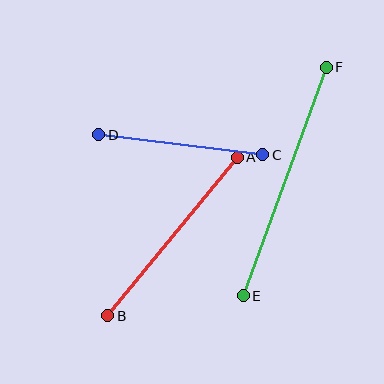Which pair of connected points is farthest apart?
Points E and F are farthest apart.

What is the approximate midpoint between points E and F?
The midpoint is at approximately (285, 182) pixels.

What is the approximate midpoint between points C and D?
The midpoint is at approximately (181, 145) pixels.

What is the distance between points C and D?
The distance is approximately 166 pixels.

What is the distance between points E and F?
The distance is approximately 243 pixels.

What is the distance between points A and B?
The distance is approximately 205 pixels.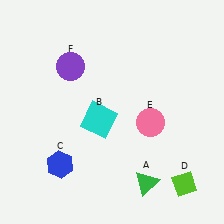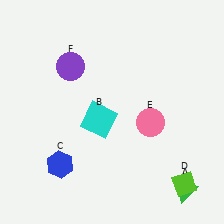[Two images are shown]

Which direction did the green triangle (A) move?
The green triangle (A) moved right.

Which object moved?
The green triangle (A) moved right.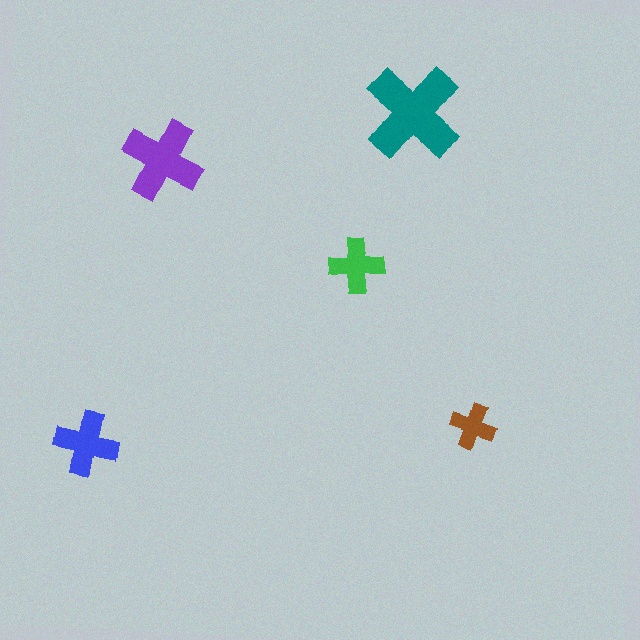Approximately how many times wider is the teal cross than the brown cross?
About 2 times wider.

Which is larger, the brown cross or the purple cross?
The purple one.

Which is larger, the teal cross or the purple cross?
The teal one.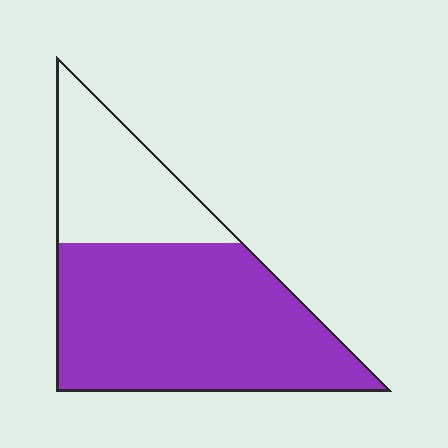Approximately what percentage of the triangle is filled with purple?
Approximately 70%.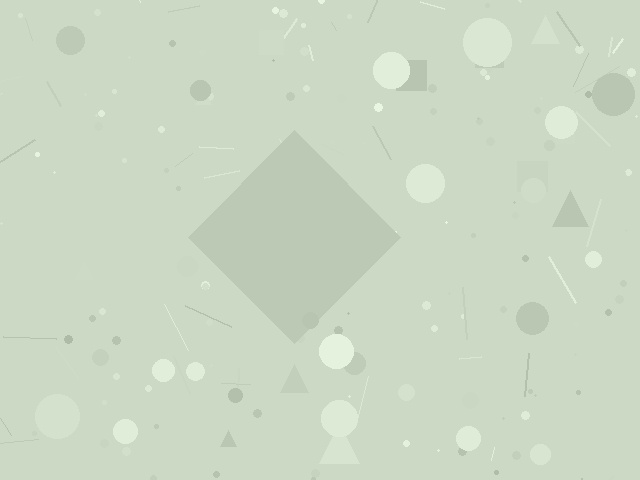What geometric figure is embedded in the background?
A diamond is embedded in the background.